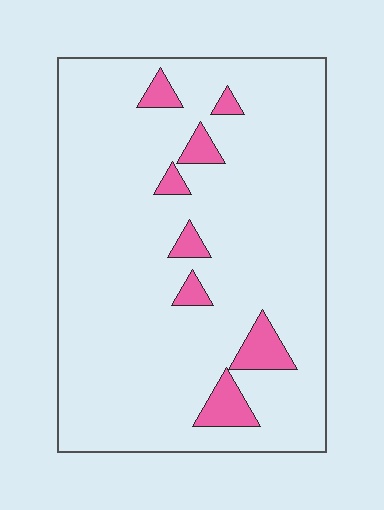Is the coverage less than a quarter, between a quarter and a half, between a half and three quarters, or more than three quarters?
Less than a quarter.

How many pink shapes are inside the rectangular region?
8.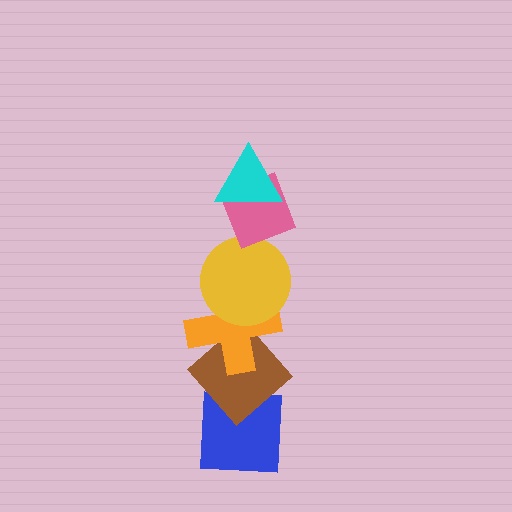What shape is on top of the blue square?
The brown diamond is on top of the blue square.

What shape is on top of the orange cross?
The yellow circle is on top of the orange cross.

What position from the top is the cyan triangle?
The cyan triangle is 1st from the top.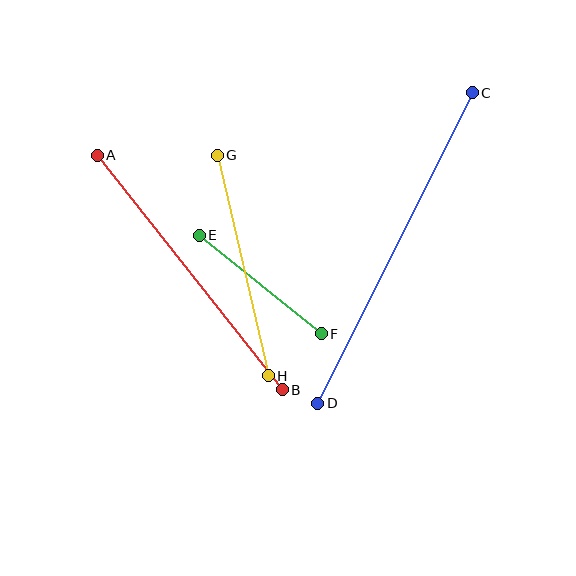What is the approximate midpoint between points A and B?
The midpoint is at approximately (190, 273) pixels.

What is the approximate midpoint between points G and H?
The midpoint is at approximately (243, 265) pixels.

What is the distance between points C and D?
The distance is approximately 347 pixels.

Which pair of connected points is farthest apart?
Points C and D are farthest apart.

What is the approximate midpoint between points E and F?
The midpoint is at approximately (260, 284) pixels.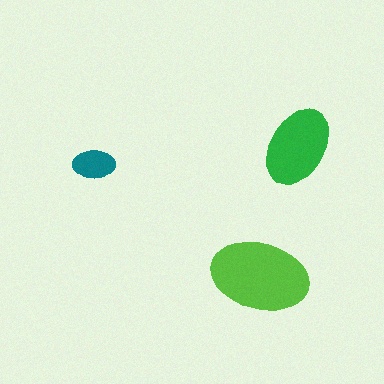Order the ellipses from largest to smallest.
the lime one, the green one, the teal one.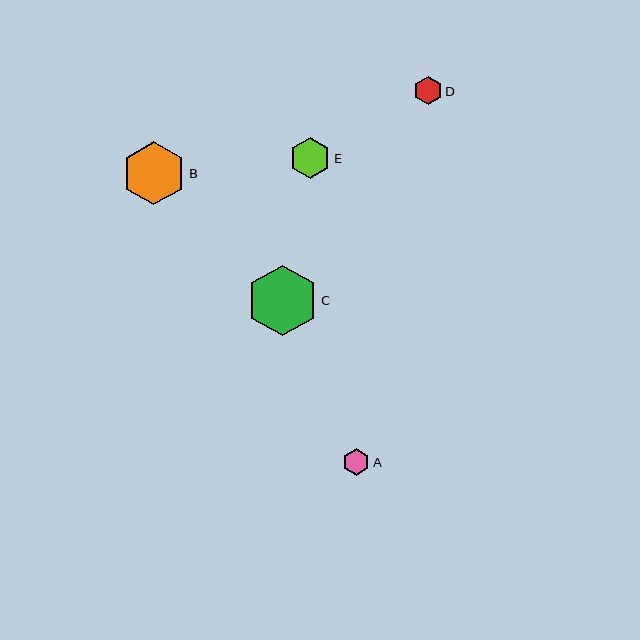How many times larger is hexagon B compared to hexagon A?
Hexagon B is approximately 2.4 times the size of hexagon A.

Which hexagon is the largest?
Hexagon C is the largest with a size of approximately 71 pixels.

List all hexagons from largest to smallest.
From largest to smallest: C, B, E, D, A.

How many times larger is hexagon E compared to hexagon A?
Hexagon E is approximately 1.5 times the size of hexagon A.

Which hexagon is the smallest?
Hexagon A is the smallest with a size of approximately 27 pixels.